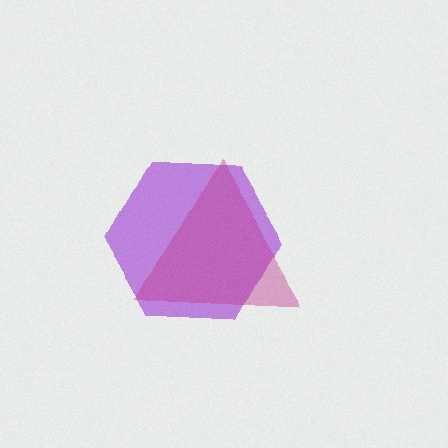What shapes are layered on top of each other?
The layered shapes are: a purple hexagon, a magenta triangle.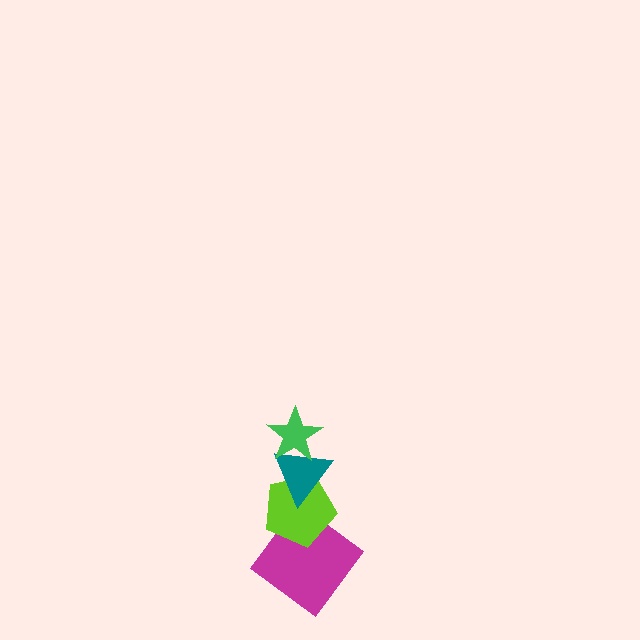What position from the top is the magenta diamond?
The magenta diamond is 4th from the top.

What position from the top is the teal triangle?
The teal triangle is 2nd from the top.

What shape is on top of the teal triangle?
The green star is on top of the teal triangle.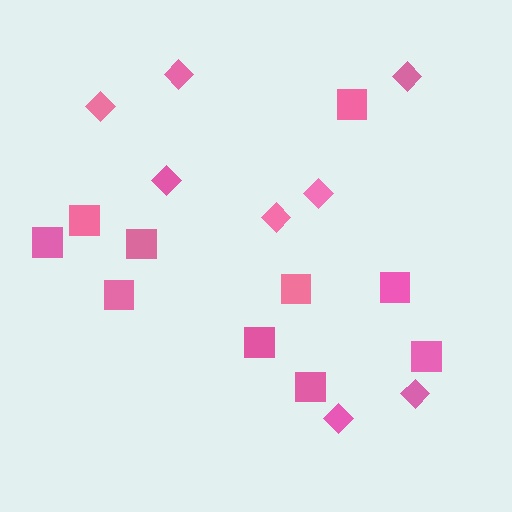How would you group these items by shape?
There are 2 groups: one group of diamonds (8) and one group of squares (10).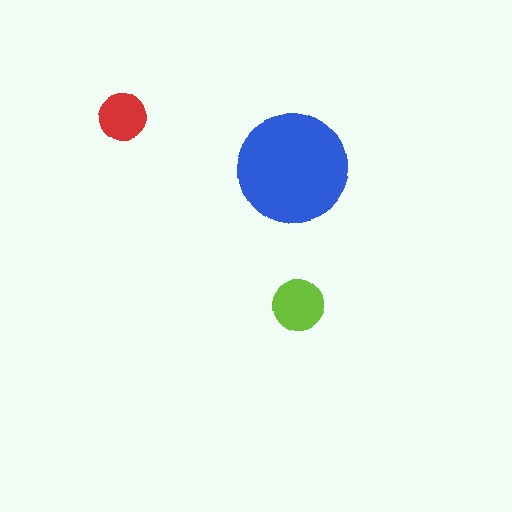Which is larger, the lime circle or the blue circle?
The blue one.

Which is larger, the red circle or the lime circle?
The lime one.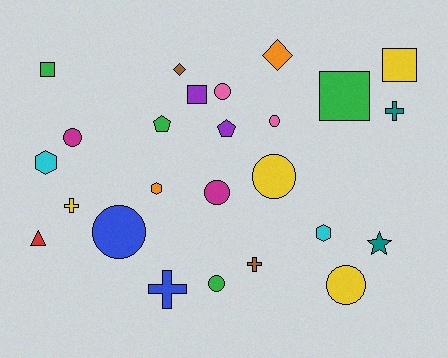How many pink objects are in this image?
There are 2 pink objects.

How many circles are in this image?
There are 8 circles.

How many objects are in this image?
There are 25 objects.